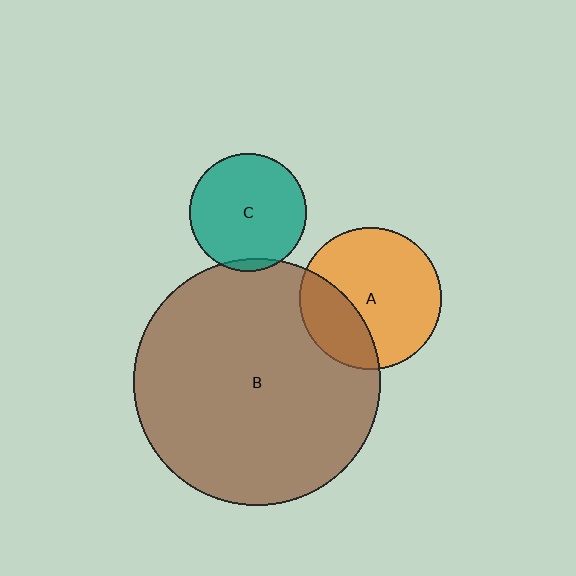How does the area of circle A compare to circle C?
Approximately 1.5 times.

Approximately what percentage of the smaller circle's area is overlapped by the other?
Approximately 30%.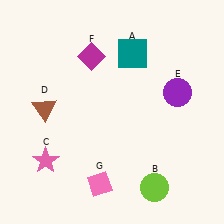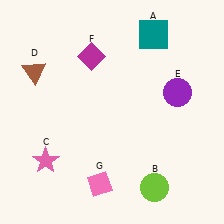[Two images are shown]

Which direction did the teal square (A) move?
The teal square (A) moved right.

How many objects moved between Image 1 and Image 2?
2 objects moved between the two images.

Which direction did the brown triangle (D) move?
The brown triangle (D) moved up.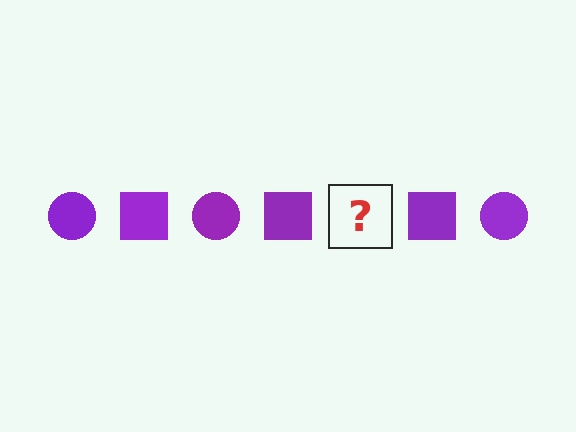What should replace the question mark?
The question mark should be replaced with a purple circle.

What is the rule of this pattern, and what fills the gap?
The rule is that the pattern cycles through circle, square shapes in purple. The gap should be filled with a purple circle.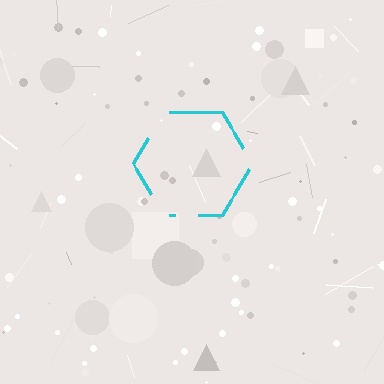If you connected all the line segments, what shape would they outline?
They would outline a hexagon.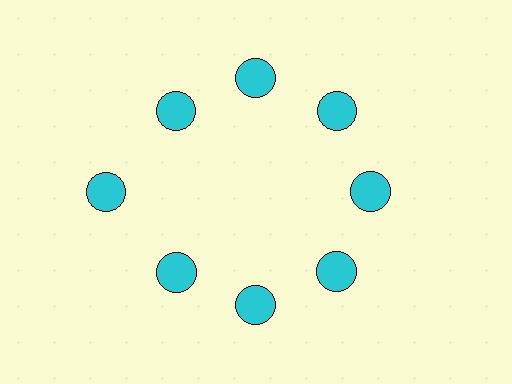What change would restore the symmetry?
The symmetry would be restored by moving it inward, back onto the ring so that all 8 circles sit at equal angles and equal distance from the center.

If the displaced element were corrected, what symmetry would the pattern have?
It would have 8-fold rotational symmetry — the pattern would map onto itself every 45 degrees.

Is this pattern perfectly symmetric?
No. The 8 cyan circles are arranged in a ring, but one element near the 9 o'clock position is pushed outward from the center, breaking the 8-fold rotational symmetry.